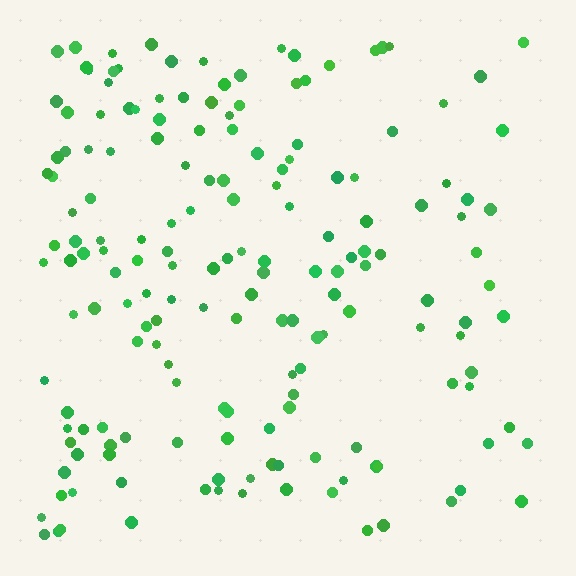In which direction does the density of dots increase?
From right to left, with the left side densest.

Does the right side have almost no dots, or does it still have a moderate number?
Still a moderate number, just noticeably fewer than the left.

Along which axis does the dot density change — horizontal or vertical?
Horizontal.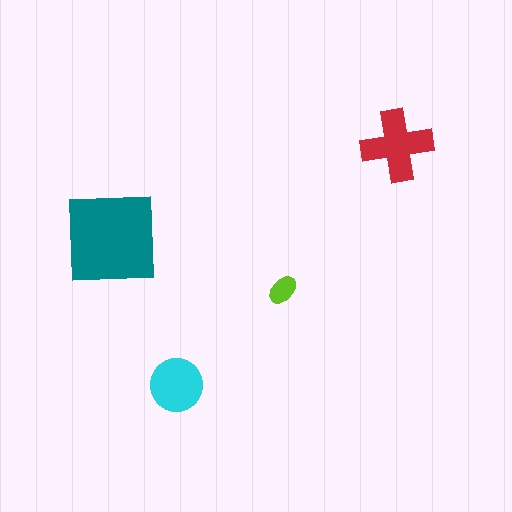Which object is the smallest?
The lime ellipse.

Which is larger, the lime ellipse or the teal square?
The teal square.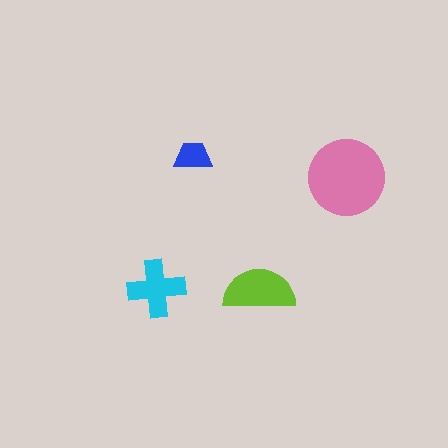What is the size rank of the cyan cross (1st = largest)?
3rd.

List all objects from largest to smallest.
The pink circle, the lime semicircle, the cyan cross, the blue trapezoid.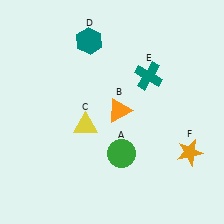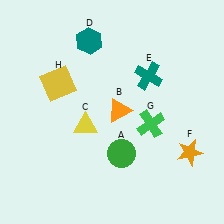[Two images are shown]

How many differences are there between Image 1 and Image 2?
There are 2 differences between the two images.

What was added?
A green cross (G), a yellow square (H) were added in Image 2.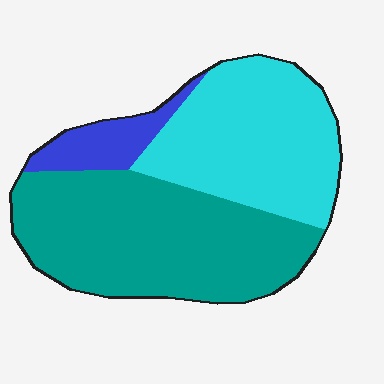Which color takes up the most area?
Teal, at roughly 50%.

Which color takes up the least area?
Blue, at roughly 10%.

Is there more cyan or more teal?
Teal.